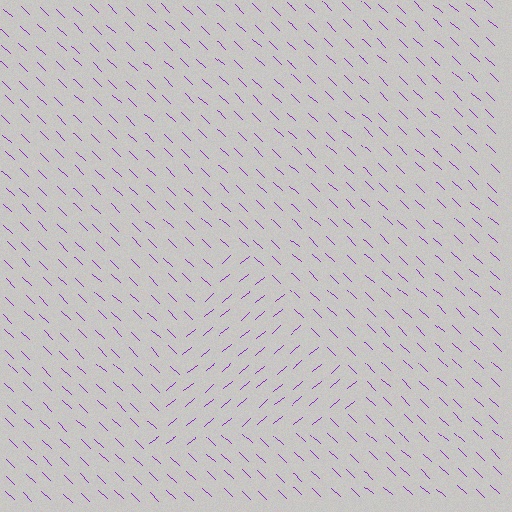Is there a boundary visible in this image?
Yes, there is a texture boundary formed by a change in line orientation.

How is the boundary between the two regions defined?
The boundary is defined purely by a change in line orientation (approximately 84 degrees difference). All lines are the same color and thickness.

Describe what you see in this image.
The image is filled with small purple line segments. A triangle region in the image has lines oriented differently from the surrounding lines, creating a visible texture boundary.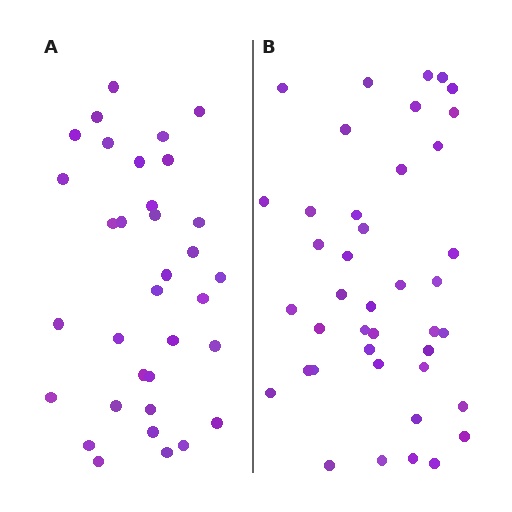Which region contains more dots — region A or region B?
Region B (the right region) has more dots.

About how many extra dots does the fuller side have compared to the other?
Region B has roughly 8 or so more dots than region A.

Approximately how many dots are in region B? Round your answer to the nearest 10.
About 40 dots. (The exact count is 41, which rounds to 40.)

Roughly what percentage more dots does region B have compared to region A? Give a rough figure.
About 20% more.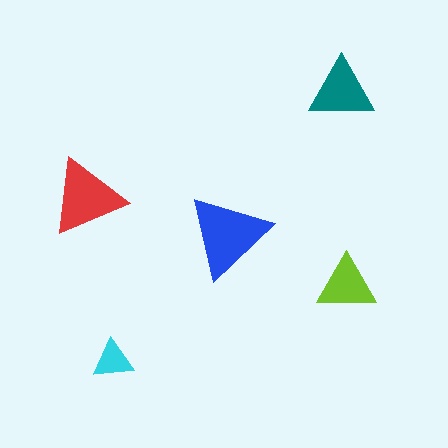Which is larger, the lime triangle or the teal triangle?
The teal one.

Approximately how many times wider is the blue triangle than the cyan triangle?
About 2 times wider.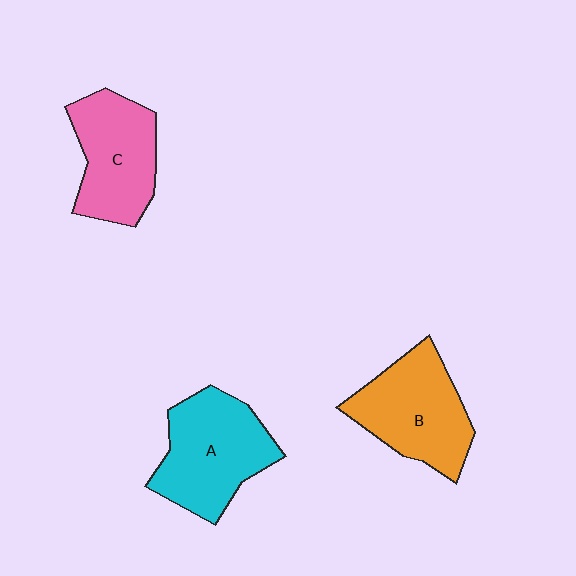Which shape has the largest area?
Shape A (cyan).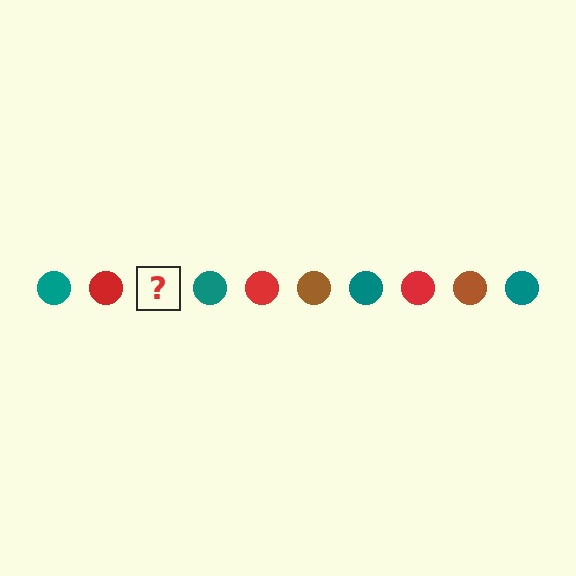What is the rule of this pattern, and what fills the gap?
The rule is that the pattern cycles through teal, red, brown circles. The gap should be filled with a brown circle.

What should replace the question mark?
The question mark should be replaced with a brown circle.